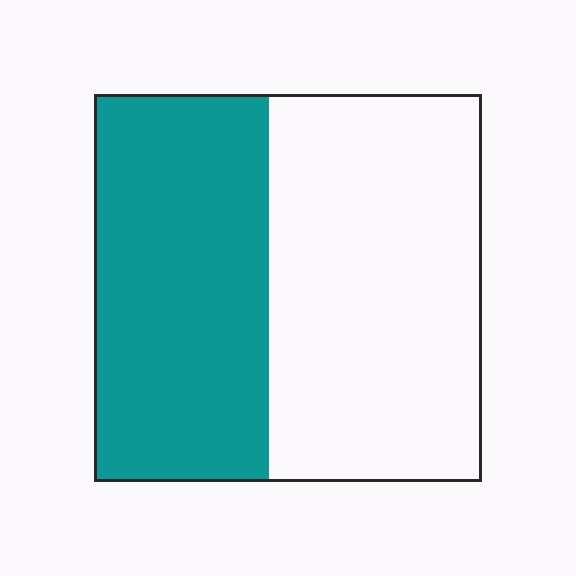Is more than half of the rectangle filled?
No.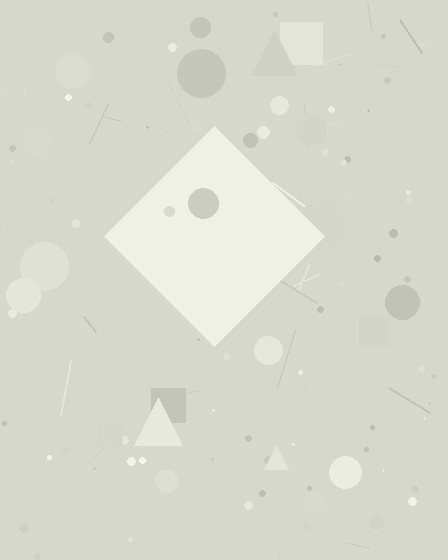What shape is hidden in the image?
A diamond is hidden in the image.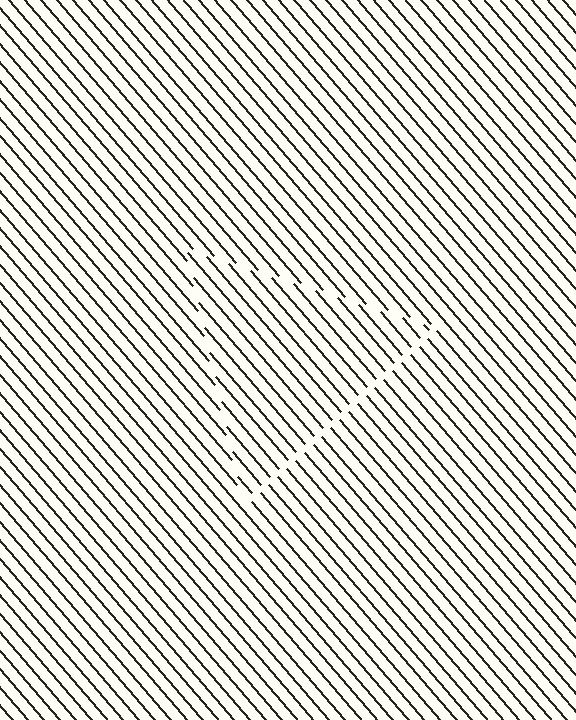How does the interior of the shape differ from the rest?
The interior of the shape contains the same grating, shifted by half a period — the contour is defined by the phase discontinuity where line-ends from the inner and outer gratings abut.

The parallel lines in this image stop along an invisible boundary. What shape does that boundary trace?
An illusory triangle. The interior of the shape contains the same grating, shifted by half a period — the contour is defined by the phase discontinuity where line-ends from the inner and outer gratings abut.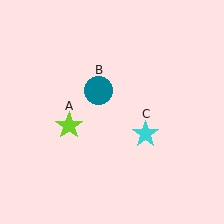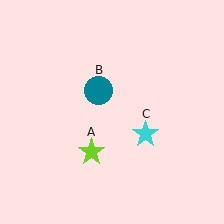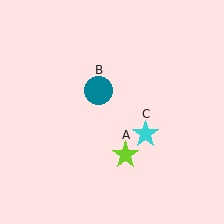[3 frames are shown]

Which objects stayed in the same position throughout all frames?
Teal circle (object B) and cyan star (object C) remained stationary.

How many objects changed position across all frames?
1 object changed position: lime star (object A).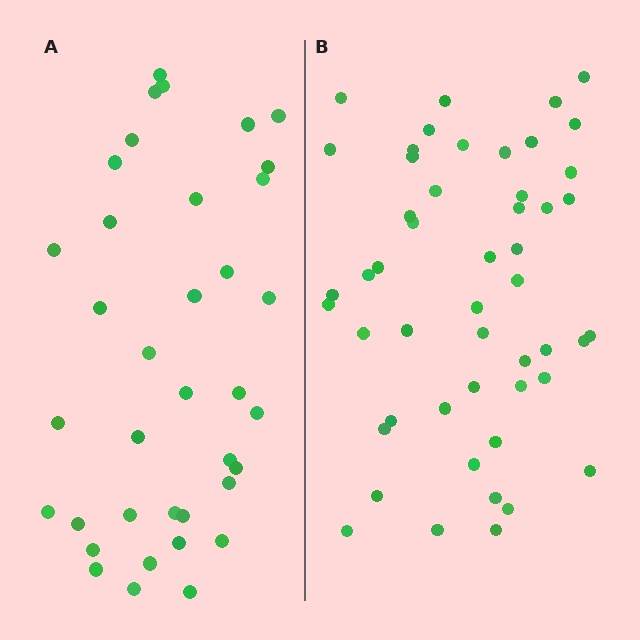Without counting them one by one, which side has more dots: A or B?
Region B (the right region) has more dots.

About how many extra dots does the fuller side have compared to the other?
Region B has approximately 15 more dots than region A.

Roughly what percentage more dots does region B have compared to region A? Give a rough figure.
About 35% more.